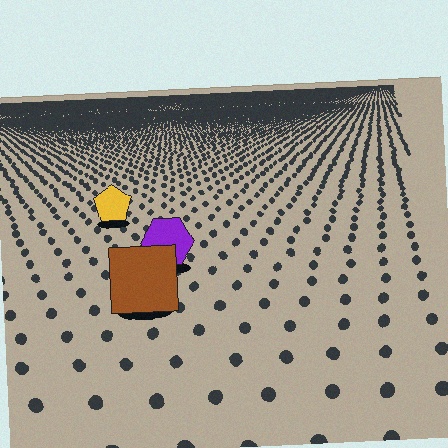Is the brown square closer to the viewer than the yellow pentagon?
Yes. The brown square is closer — you can tell from the texture gradient: the ground texture is coarser near it.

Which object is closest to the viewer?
The brown square is closest. The texture marks near it are larger and more spread out.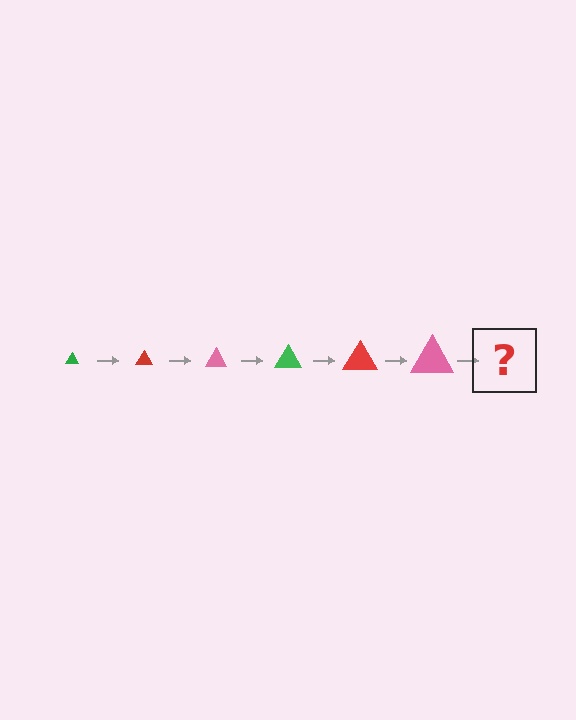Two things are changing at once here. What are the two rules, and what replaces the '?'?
The two rules are that the triangle grows larger each step and the color cycles through green, red, and pink. The '?' should be a green triangle, larger than the previous one.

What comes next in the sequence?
The next element should be a green triangle, larger than the previous one.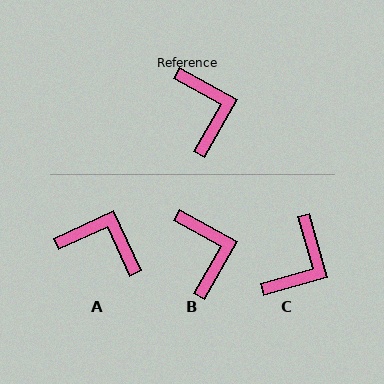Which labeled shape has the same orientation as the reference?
B.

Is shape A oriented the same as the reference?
No, it is off by about 54 degrees.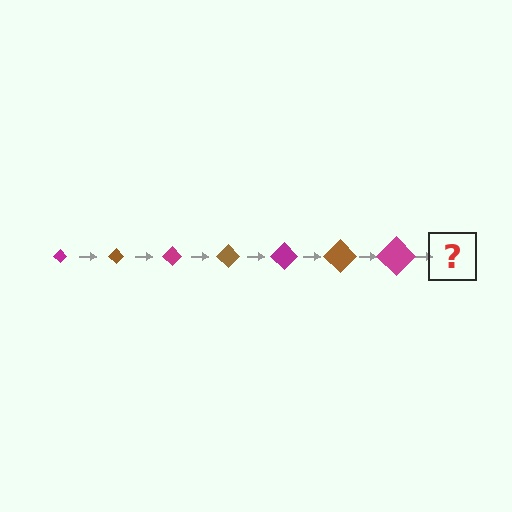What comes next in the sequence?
The next element should be a brown diamond, larger than the previous one.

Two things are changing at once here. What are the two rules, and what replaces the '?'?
The two rules are that the diamond grows larger each step and the color cycles through magenta and brown. The '?' should be a brown diamond, larger than the previous one.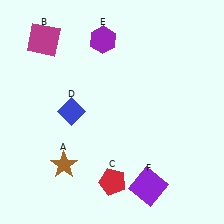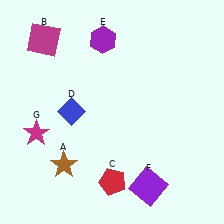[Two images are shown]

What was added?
A magenta star (G) was added in Image 2.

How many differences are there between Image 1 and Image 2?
There is 1 difference between the two images.